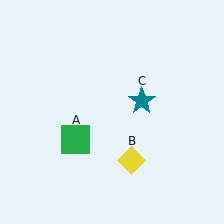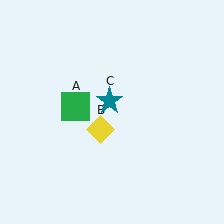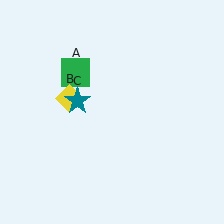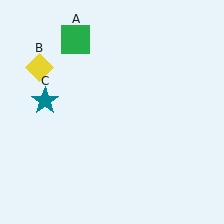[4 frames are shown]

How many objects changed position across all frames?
3 objects changed position: green square (object A), yellow diamond (object B), teal star (object C).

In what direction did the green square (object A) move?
The green square (object A) moved up.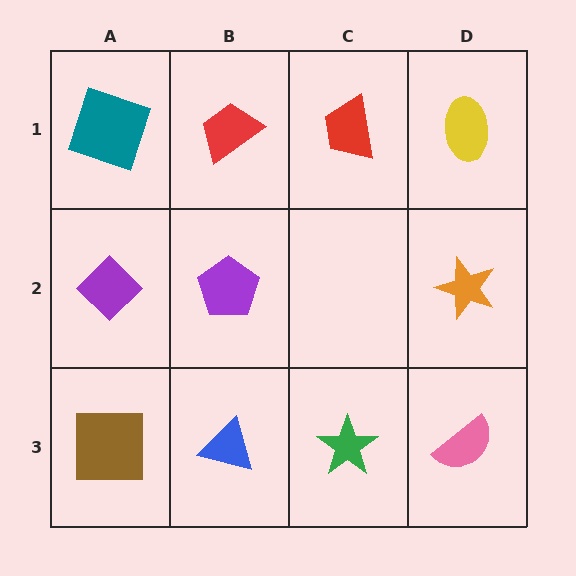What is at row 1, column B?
A red trapezoid.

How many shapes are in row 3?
4 shapes.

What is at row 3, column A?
A brown square.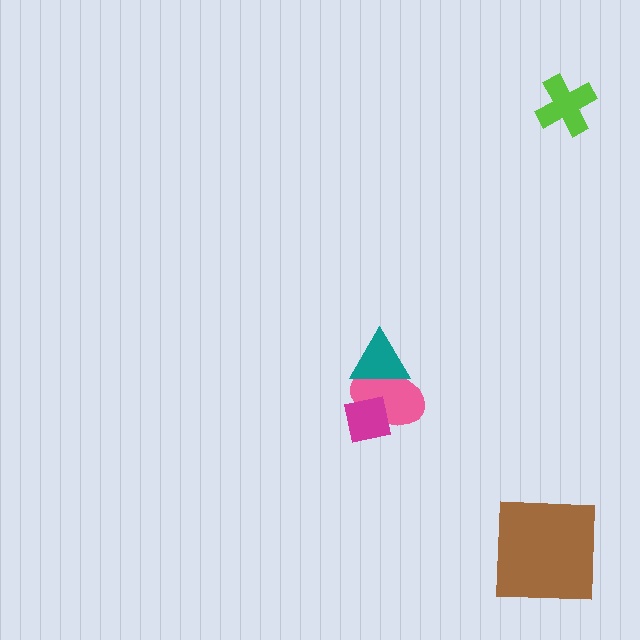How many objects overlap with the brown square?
0 objects overlap with the brown square.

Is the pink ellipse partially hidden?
Yes, it is partially covered by another shape.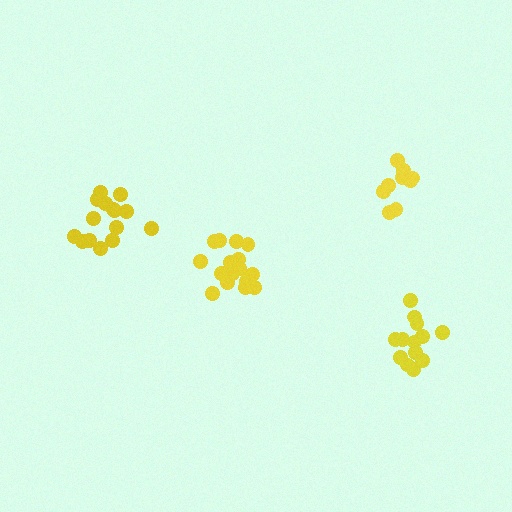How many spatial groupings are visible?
There are 4 spatial groupings.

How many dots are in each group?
Group 1: 15 dots, Group 2: 13 dots, Group 3: 16 dots, Group 4: 11 dots (55 total).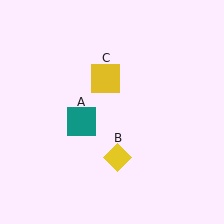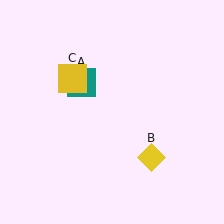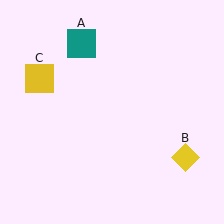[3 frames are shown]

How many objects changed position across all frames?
3 objects changed position: teal square (object A), yellow diamond (object B), yellow square (object C).